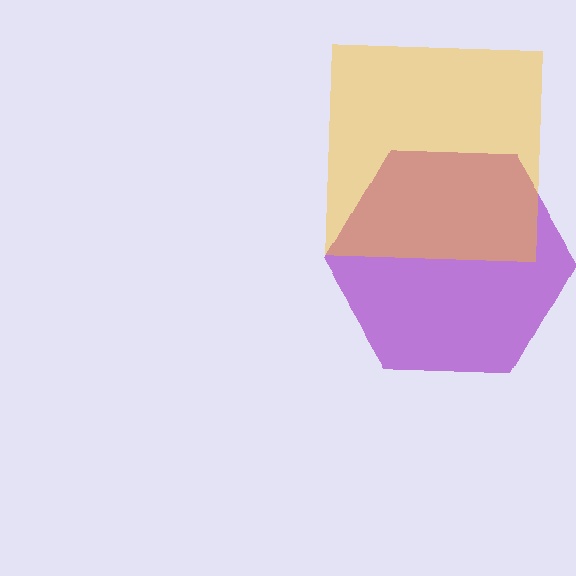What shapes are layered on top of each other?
The layered shapes are: a purple hexagon, a yellow square.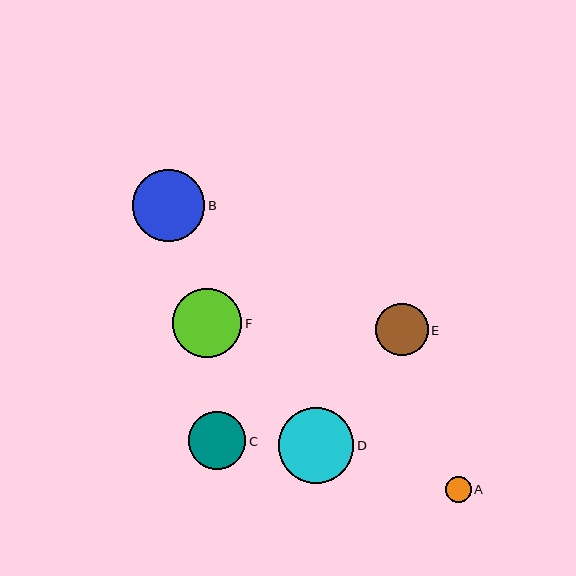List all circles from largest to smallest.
From largest to smallest: D, B, F, C, E, A.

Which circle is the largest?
Circle D is the largest with a size of approximately 75 pixels.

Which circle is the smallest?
Circle A is the smallest with a size of approximately 26 pixels.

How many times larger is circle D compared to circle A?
Circle D is approximately 2.9 times the size of circle A.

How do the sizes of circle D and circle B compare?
Circle D and circle B are approximately the same size.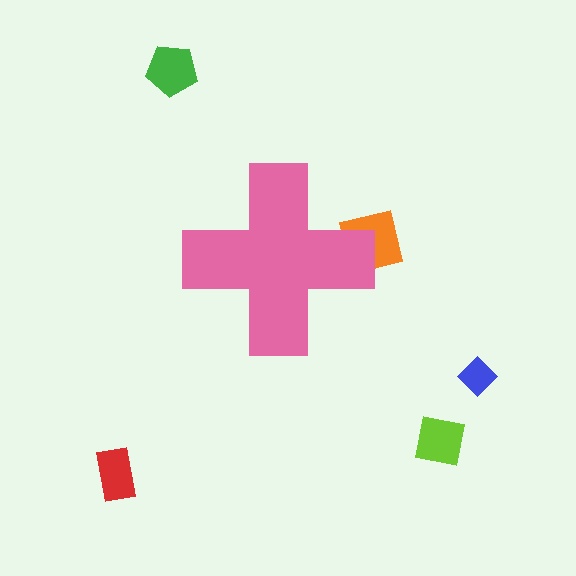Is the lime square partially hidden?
No, the lime square is fully visible.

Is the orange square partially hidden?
Yes, the orange square is partially hidden behind the pink cross.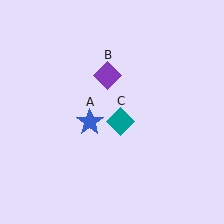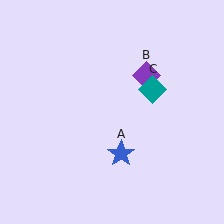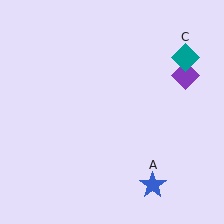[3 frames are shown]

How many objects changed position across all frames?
3 objects changed position: blue star (object A), purple diamond (object B), teal diamond (object C).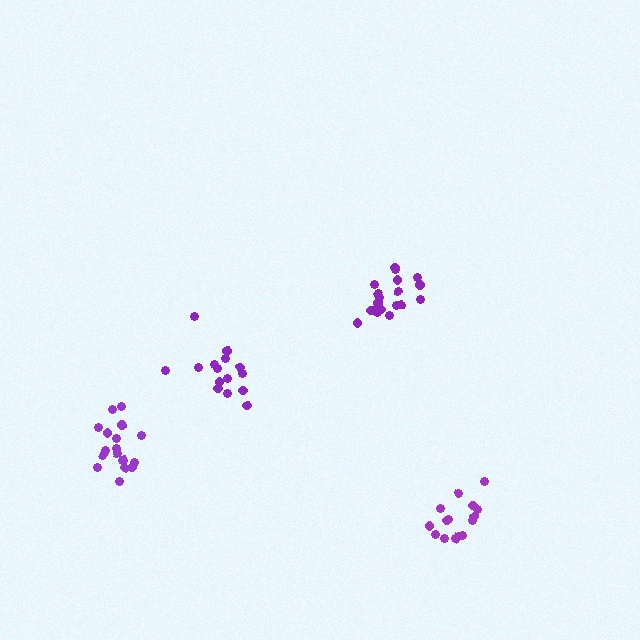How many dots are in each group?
Group 1: 15 dots, Group 2: 15 dots, Group 3: 19 dots, Group 4: 18 dots (67 total).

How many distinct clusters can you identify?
There are 4 distinct clusters.